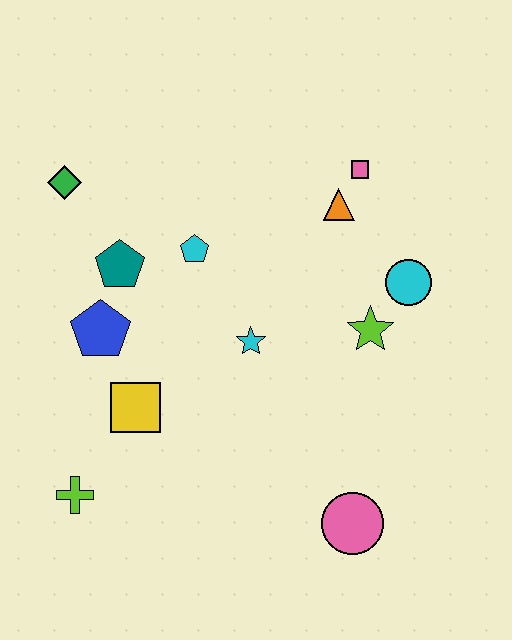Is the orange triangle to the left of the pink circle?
Yes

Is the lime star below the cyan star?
No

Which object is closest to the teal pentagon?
The blue pentagon is closest to the teal pentagon.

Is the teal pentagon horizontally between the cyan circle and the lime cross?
Yes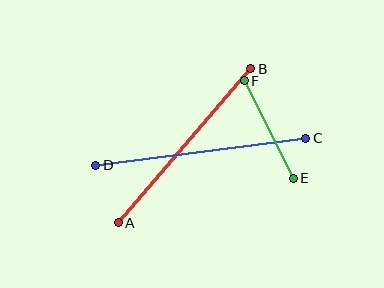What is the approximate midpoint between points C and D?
The midpoint is at approximately (201, 152) pixels.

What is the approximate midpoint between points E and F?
The midpoint is at approximately (269, 129) pixels.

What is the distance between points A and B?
The distance is approximately 203 pixels.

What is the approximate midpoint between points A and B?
The midpoint is at approximately (185, 146) pixels.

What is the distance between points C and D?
The distance is approximately 211 pixels.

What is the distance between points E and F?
The distance is approximately 109 pixels.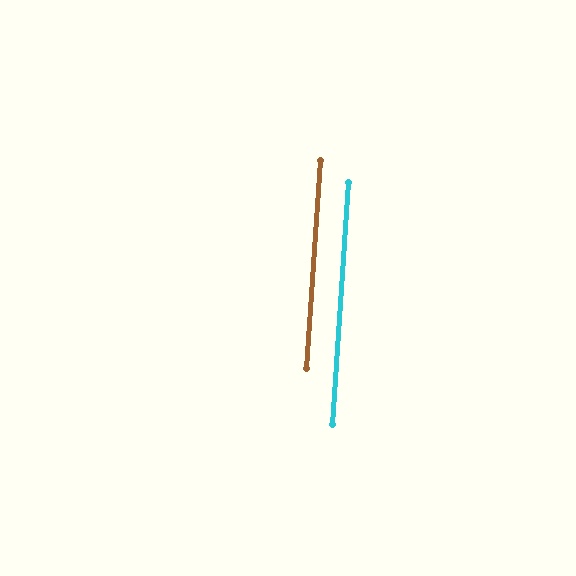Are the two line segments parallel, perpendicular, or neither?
Parallel — their directions differ by only 0.2°.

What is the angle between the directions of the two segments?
Approximately 0 degrees.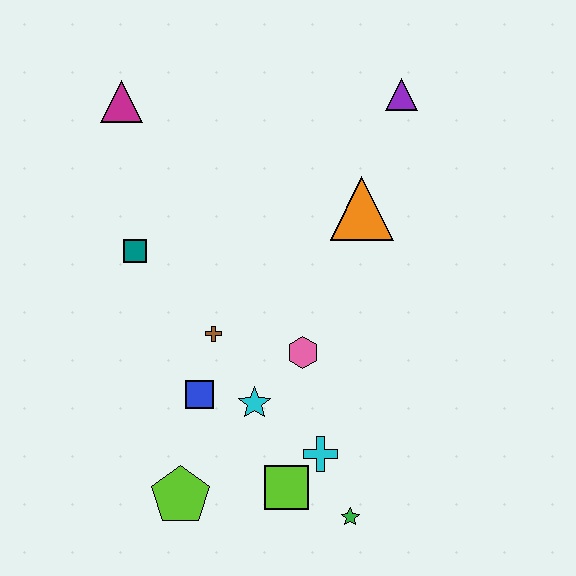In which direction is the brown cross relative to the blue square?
The brown cross is above the blue square.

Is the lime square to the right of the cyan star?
Yes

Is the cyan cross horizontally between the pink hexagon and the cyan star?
No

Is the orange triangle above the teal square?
Yes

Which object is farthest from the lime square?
The magenta triangle is farthest from the lime square.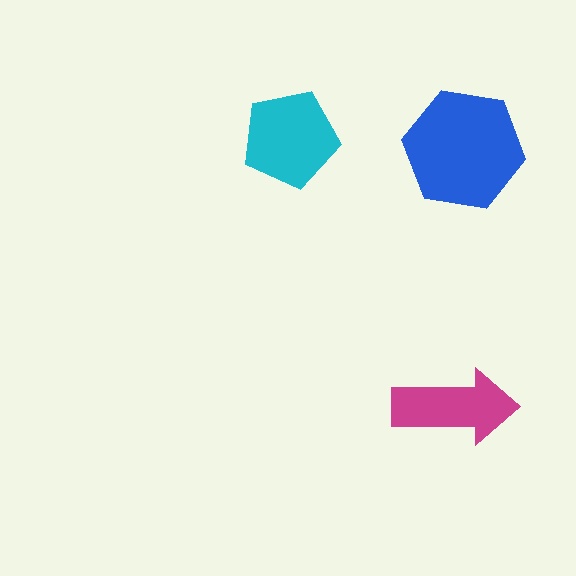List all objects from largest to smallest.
The blue hexagon, the cyan pentagon, the magenta arrow.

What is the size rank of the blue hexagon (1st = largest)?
1st.